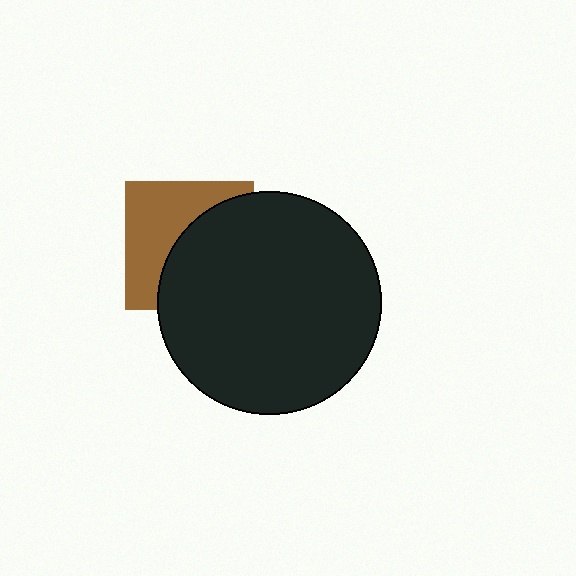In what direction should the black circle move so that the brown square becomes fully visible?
The black circle should move right. That is the shortest direction to clear the overlap and leave the brown square fully visible.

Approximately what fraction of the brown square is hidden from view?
Roughly 53% of the brown square is hidden behind the black circle.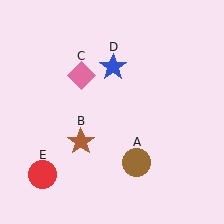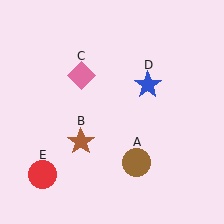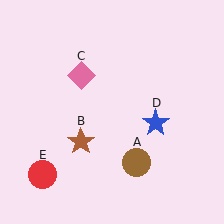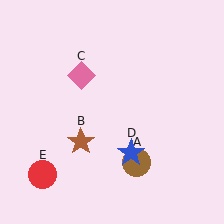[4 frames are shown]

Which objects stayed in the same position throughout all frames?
Brown circle (object A) and brown star (object B) and pink diamond (object C) and red circle (object E) remained stationary.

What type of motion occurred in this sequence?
The blue star (object D) rotated clockwise around the center of the scene.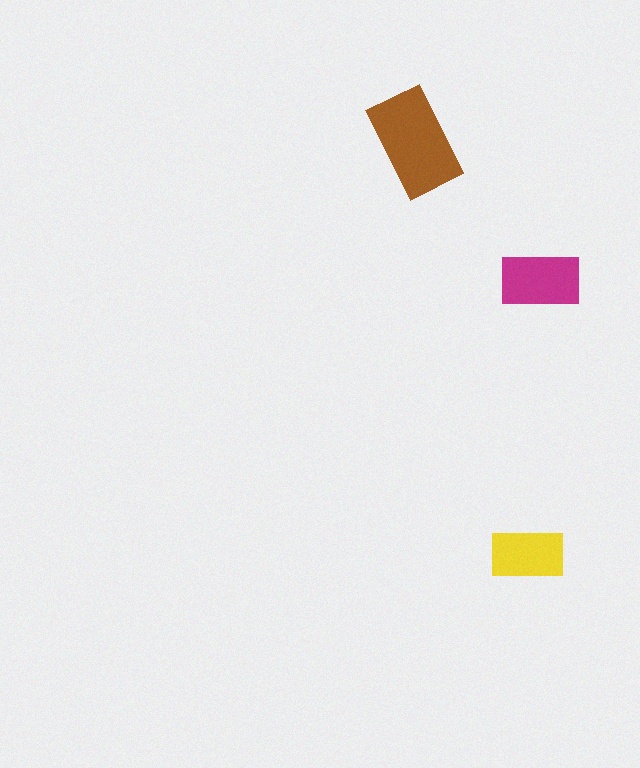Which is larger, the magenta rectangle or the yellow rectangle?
The magenta one.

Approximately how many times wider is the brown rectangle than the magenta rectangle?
About 1.5 times wider.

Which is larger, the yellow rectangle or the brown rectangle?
The brown one.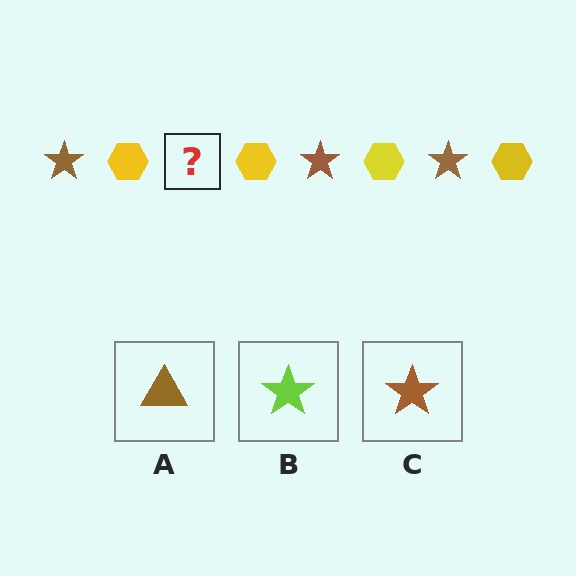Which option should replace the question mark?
Option C.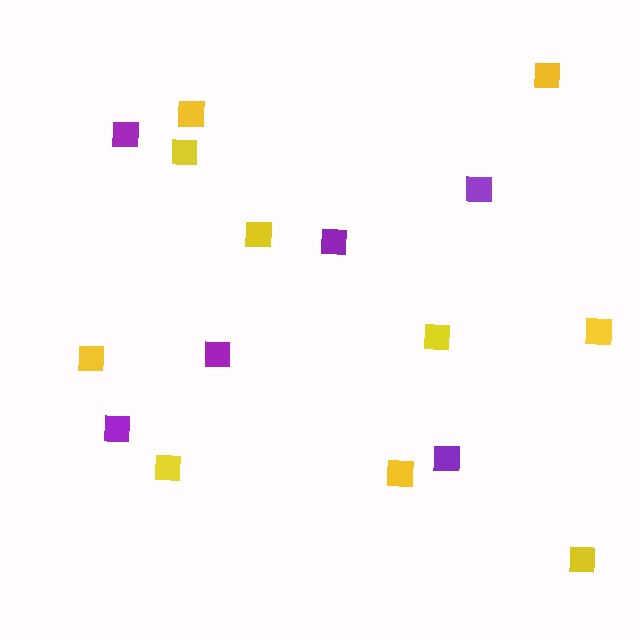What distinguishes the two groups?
There are 2 groups: one group of yellow squares (10) and one group of purple squares (6).